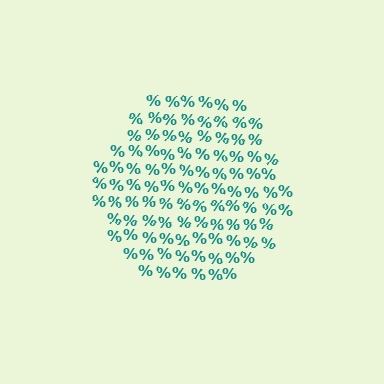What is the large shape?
The large shape is a hexagon.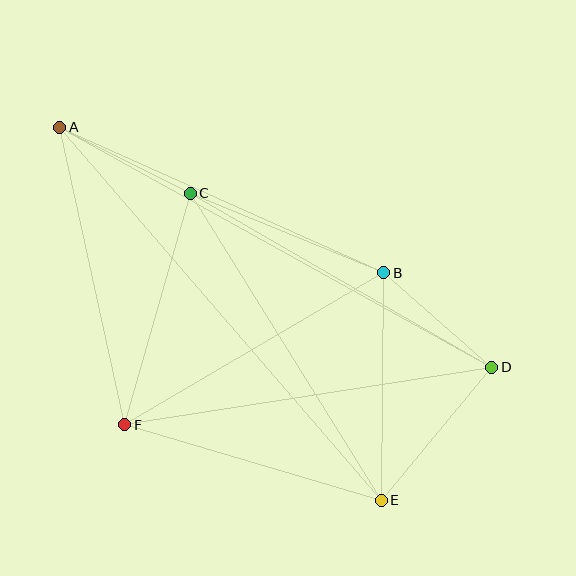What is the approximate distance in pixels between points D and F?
The distance between D and F is approximately 372 pixels.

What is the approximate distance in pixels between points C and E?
The distance between C and E is approximately 361 pixels.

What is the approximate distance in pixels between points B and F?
The distance between B and F is approximately 300 pixels.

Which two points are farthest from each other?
Points A and D are farthest from each other.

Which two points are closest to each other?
Points B and D are closest to each other.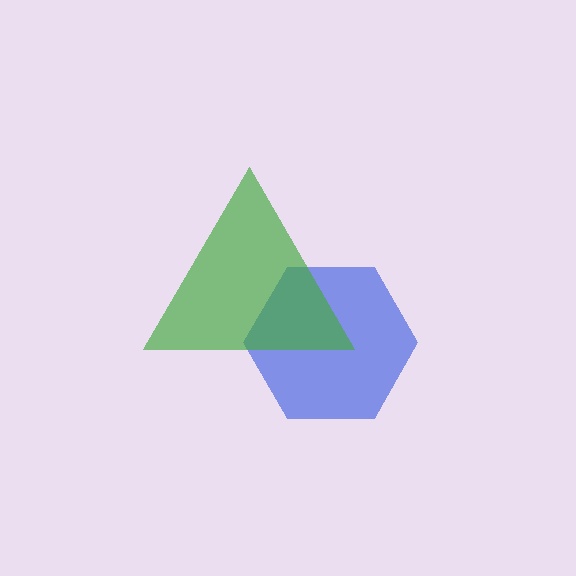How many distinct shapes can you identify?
There are 2 distinct shapes: a blue hexagon, a green triangle.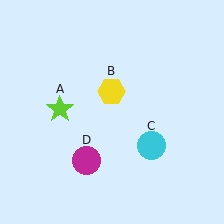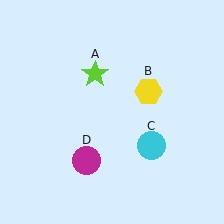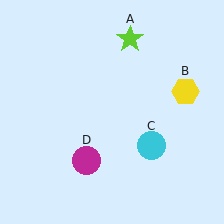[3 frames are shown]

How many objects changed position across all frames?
2 objects changed position: lime star (object A), yellow hexagon (object B).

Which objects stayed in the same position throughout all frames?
Cyan circle (object C) and magenta circle (object D) remained stationary.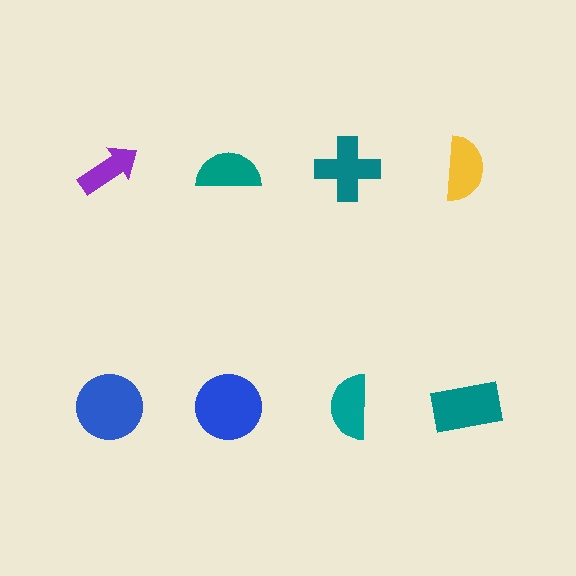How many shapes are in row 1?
4 shapes.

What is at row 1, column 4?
A yellow semicircle.